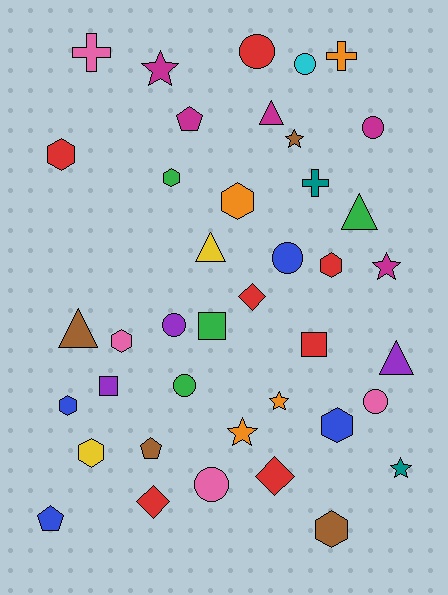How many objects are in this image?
There are 40 objects.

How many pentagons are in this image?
There are 3 pentagons.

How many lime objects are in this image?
There are no lime objects.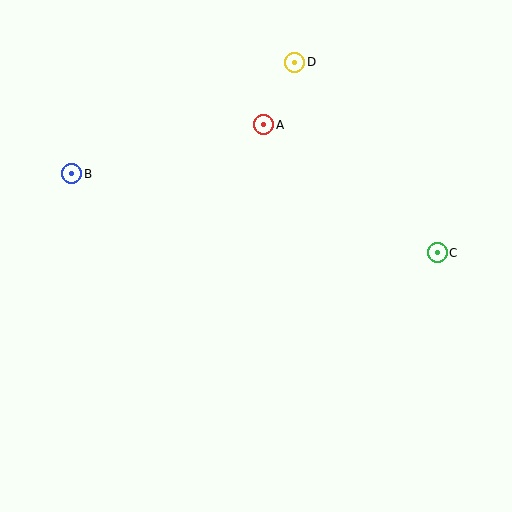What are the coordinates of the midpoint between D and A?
The midpoint between D and A is at (279, 93).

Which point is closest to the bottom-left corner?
Point B is closest to the bottom-left corner.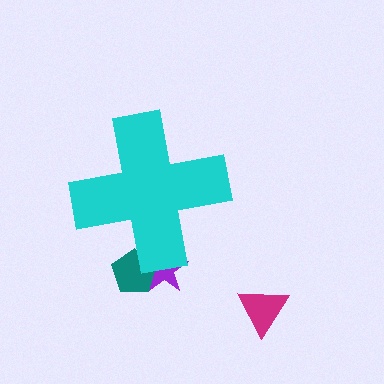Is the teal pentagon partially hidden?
Yes, the teal pentagon is partially hidden behind the cyan cross.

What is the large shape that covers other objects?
A cyan cross.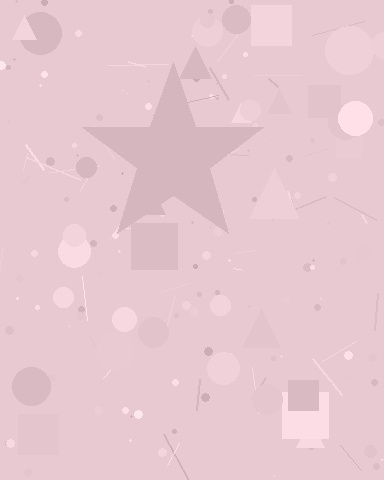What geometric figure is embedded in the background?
A star is embedded in the background.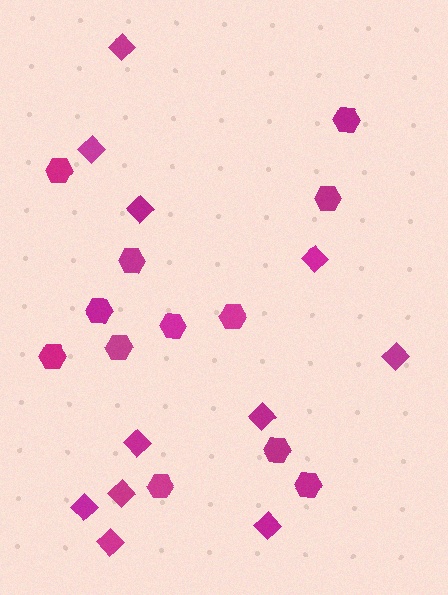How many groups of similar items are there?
There are 2 groups: one group of hexagons (12) and one group of diamonds (11).